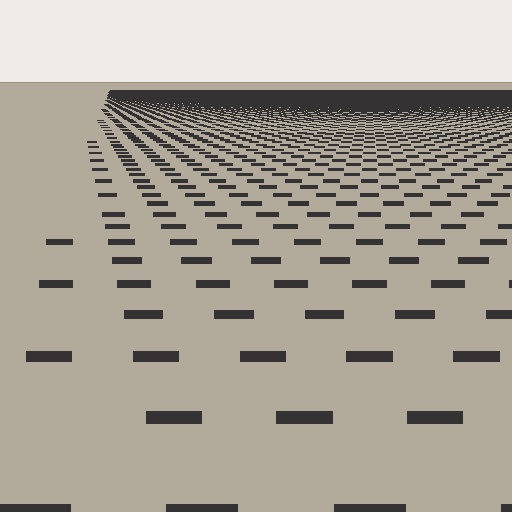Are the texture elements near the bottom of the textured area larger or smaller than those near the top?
Larger. Near the bottom, elements are closer to the viewer and appear at a bigger on-screen size.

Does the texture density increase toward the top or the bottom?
Density increases toward the top.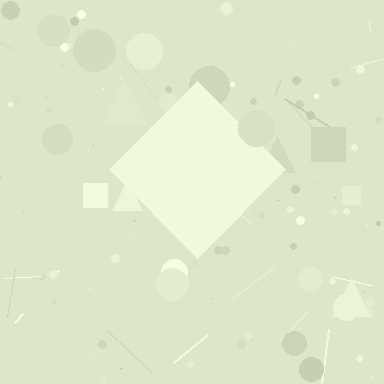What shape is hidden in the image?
A diamond is hidden in the image.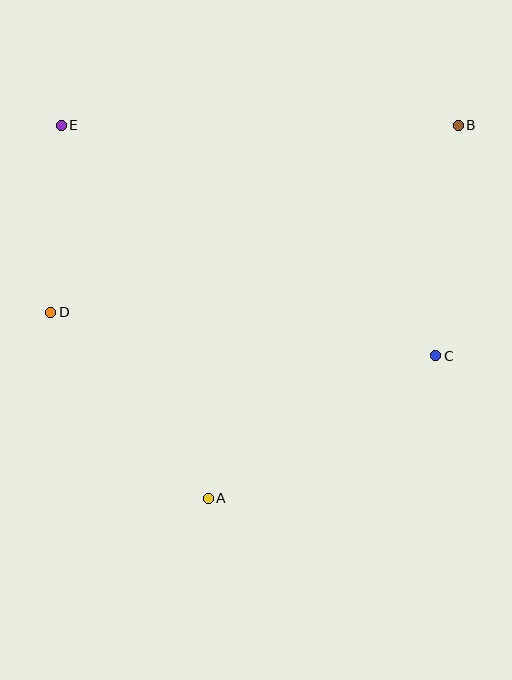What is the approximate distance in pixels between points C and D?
The distance between C and D is approximately 387 pixels.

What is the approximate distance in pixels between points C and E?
The distance between C and E is approximately 440 pixels.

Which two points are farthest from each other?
Points A and B are farthest from each other.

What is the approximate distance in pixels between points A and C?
The distance between A and C is approximately 268 pixels.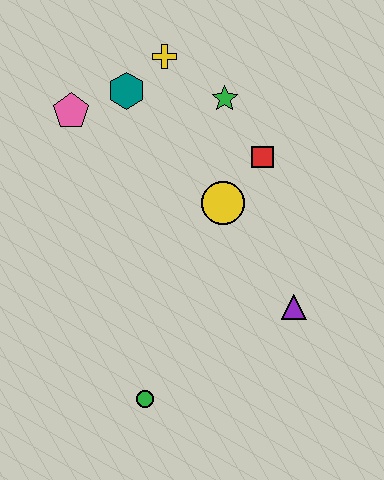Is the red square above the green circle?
Yes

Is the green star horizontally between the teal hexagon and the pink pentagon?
No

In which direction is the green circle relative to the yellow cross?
The green circle is below the yellow cross.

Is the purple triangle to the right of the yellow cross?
Yes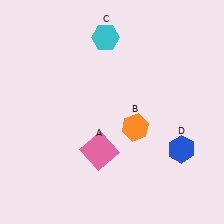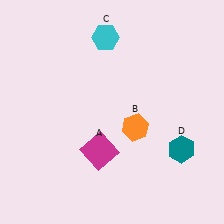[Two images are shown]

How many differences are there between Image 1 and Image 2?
There are 2 differences between the two images.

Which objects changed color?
A changed from pink to magenta. D changed from blue to teal.